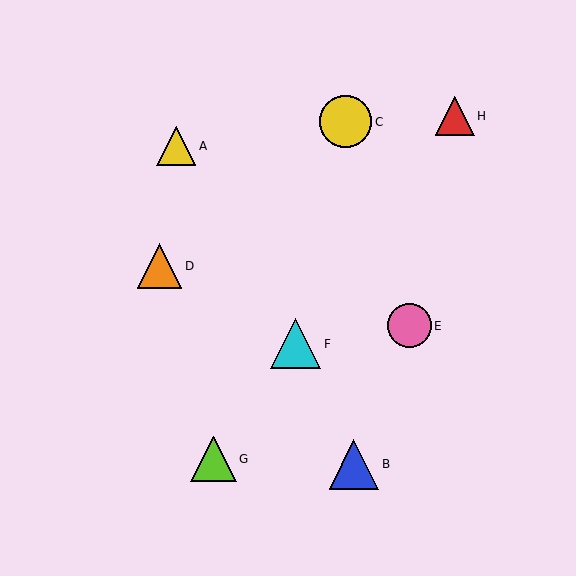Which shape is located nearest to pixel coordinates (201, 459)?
The lime triangle (labeled G) at (213, 459) is nearest to that location.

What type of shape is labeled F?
Shape F is a cyan triangle.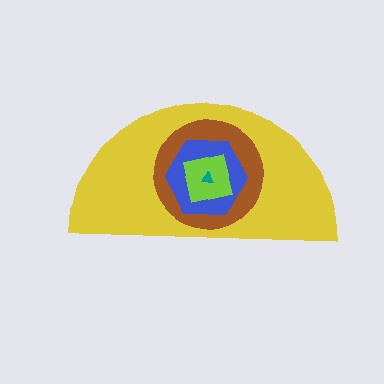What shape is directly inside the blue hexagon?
The lime square.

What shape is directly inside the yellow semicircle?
The brown circle.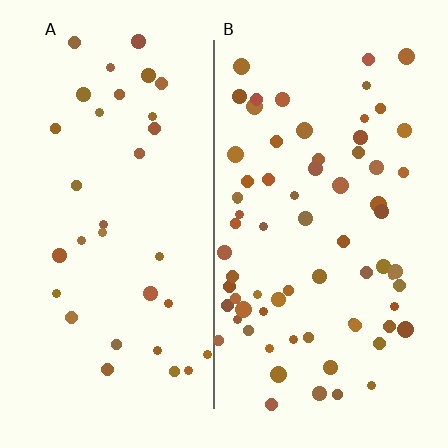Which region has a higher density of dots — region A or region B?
B (the right).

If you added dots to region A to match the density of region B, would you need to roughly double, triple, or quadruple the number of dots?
Approximately double.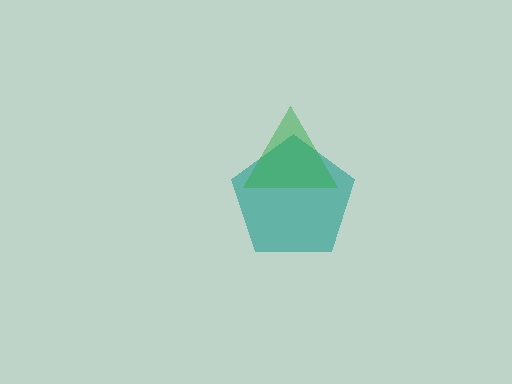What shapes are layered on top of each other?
The layered shapes are: a teal pentagon, a green triangle.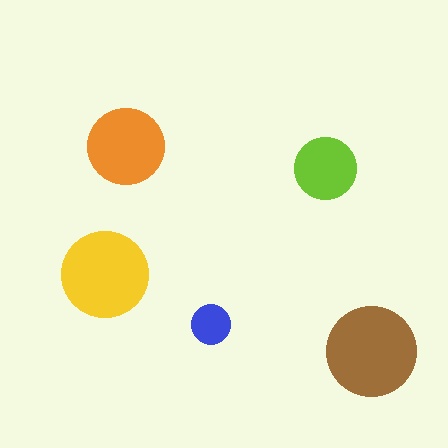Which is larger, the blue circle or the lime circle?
The lime one.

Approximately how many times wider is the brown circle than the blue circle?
About 2.5 times wider.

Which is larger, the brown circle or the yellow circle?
The brown one.